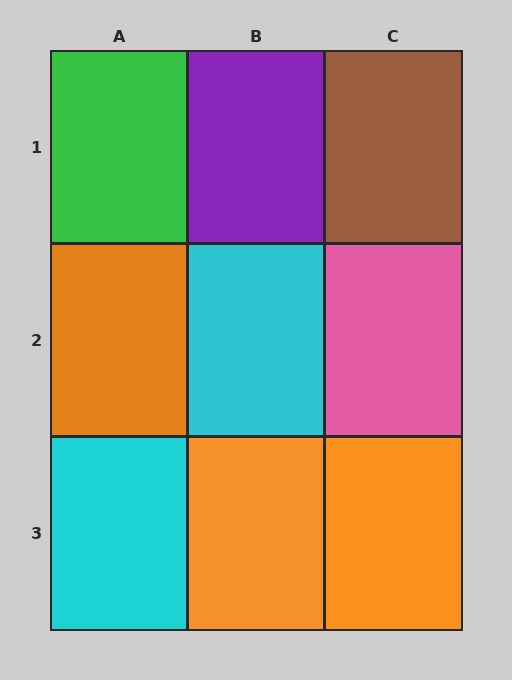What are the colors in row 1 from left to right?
Green, purple, brown.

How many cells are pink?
1 cell is pink.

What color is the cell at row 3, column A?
Cyan.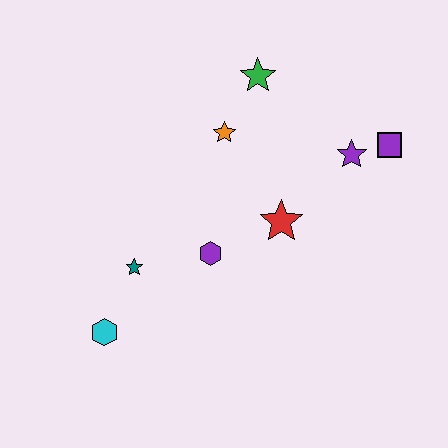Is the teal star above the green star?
No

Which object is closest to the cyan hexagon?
The teal star is closest to the cyan hexagon.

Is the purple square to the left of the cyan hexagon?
No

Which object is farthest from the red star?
The cyan hexagon is farthest from the red star.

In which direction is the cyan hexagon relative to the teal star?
The cyan hexagon is below the teal star.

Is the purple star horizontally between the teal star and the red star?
No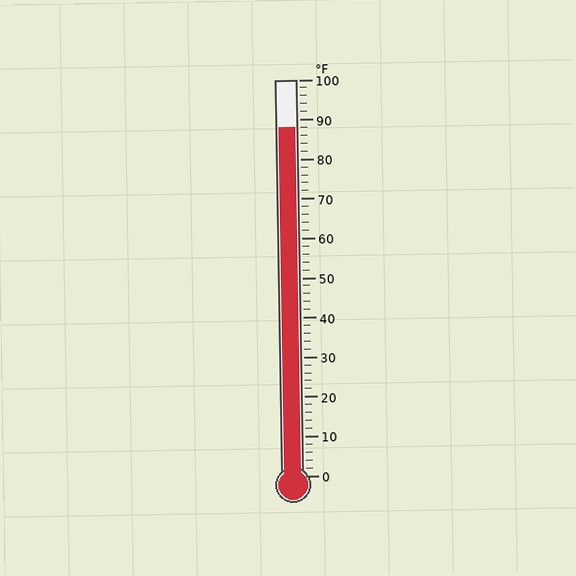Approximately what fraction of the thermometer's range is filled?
The thermometer is filled to approximately 90% of its range.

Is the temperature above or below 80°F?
The temperature is above 80°F.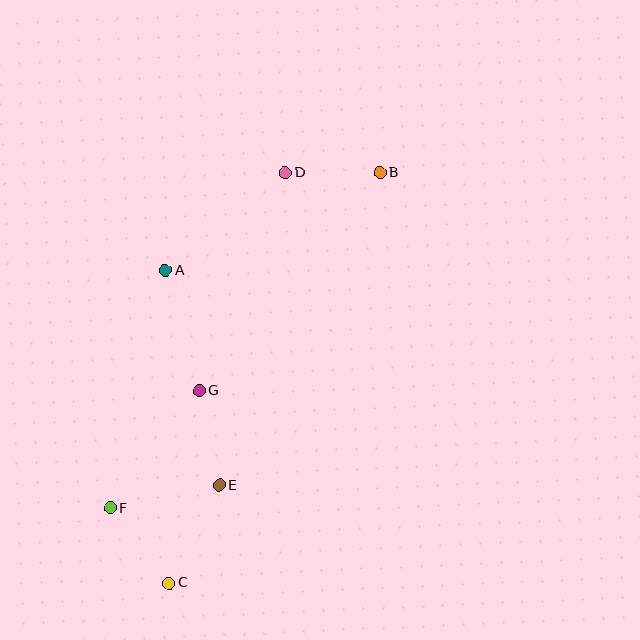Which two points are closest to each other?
Points B and D are closest to each other.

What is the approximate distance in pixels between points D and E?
The distance between D and E is approximately 319 pixels.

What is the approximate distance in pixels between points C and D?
The distance between C and D is approximately 426 pixels.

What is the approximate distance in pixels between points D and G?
The distance between D and G is approximately 235 pixels.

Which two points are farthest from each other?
Points B and C are farthest from each other.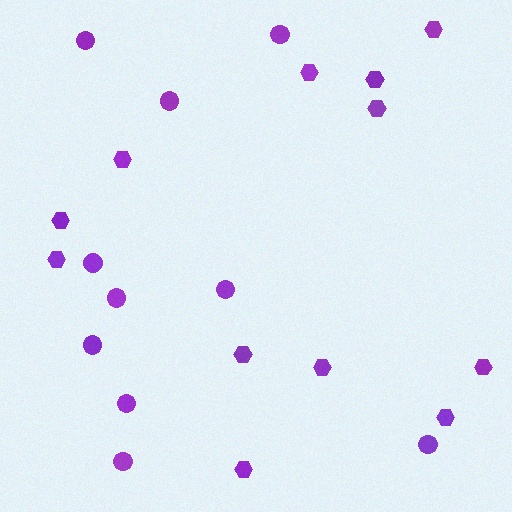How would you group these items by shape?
There are 2 groups: one group of circles (10) and one group of hexagons (12).